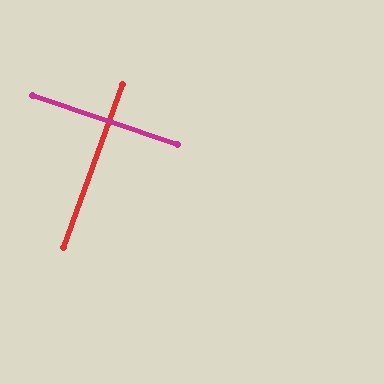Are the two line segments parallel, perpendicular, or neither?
Perpendicular — they meet at approximately 89°.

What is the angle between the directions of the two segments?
Approximately 89 degrees.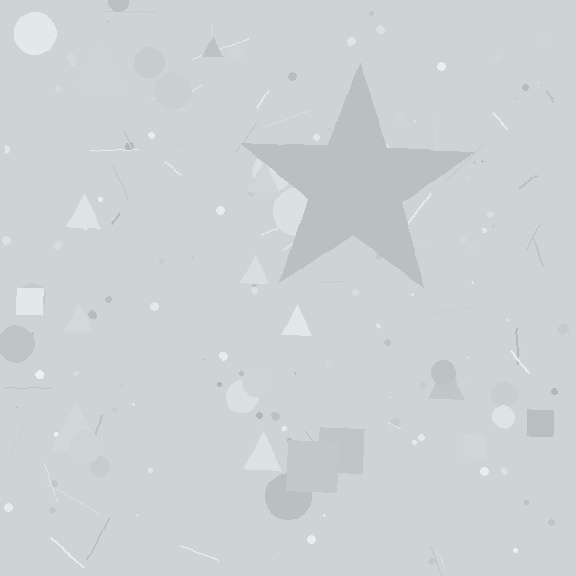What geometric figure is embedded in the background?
A star is embedded in the background.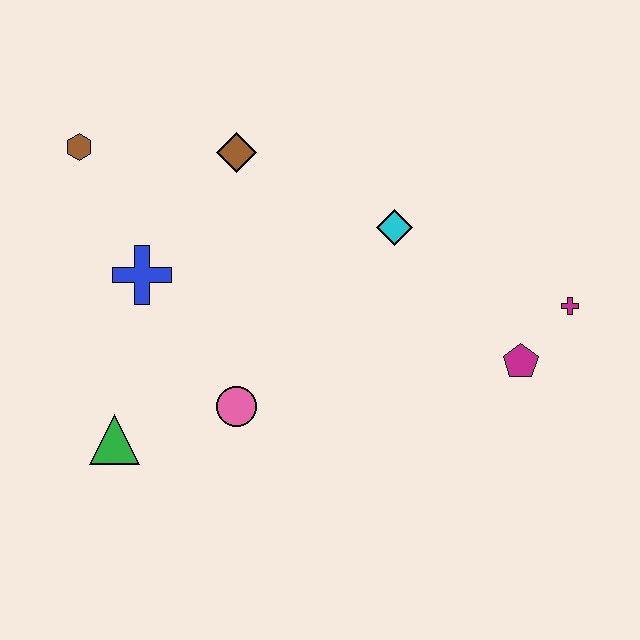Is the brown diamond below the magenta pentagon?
No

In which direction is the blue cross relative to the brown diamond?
The blue cross is below the brown diamond.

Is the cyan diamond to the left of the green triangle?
No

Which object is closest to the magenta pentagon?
The magenta cross is closest to the magenta pentagon.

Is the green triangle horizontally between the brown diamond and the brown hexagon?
Yes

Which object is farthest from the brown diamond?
The magenta cross is farthest from the brown diamond.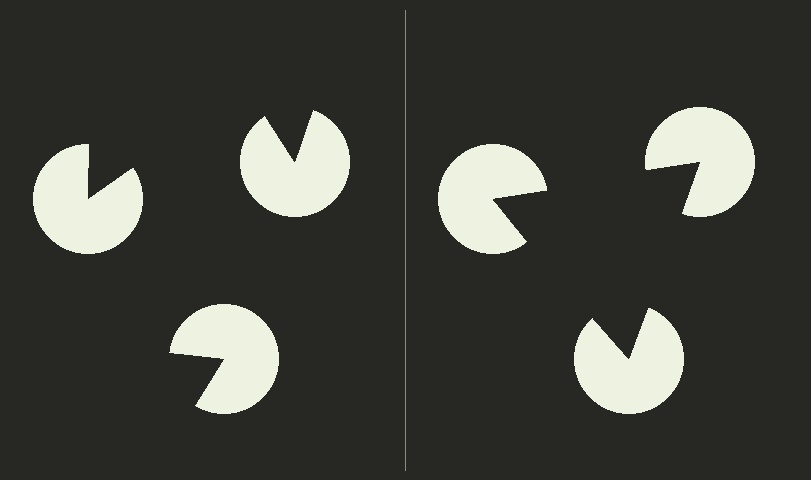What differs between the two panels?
The pac-man discs are positioned identically on both sides; only the wedge orientations differ. On the right they align to a triangle; on the left they are misaligned.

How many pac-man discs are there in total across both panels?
6 — 3 on each side.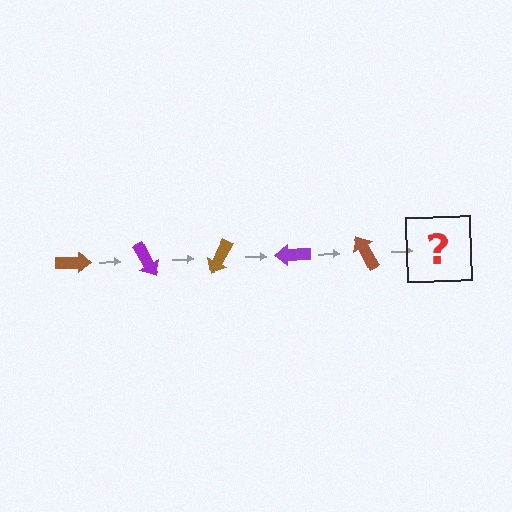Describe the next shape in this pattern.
It should be a purple arrow, rotated 300 degrees from the start.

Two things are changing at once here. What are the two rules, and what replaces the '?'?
The two rules are that it rotates 60 degrees each step and the color cycles through brown and purple. The '?' should be a purple arrow, rotated 300 degrees from the start.